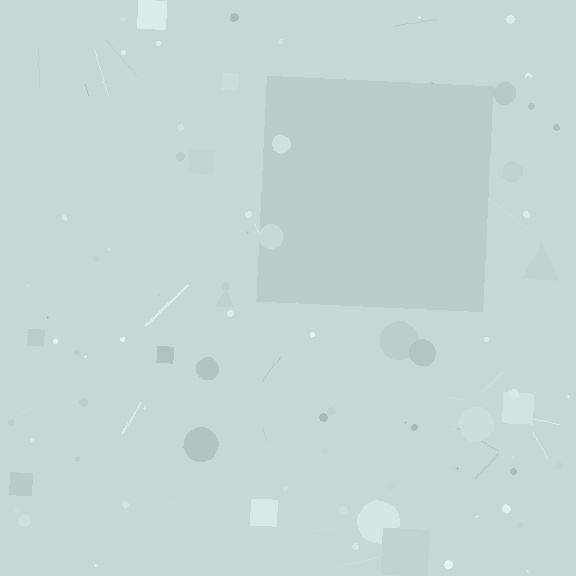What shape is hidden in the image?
A square is hidden in the image.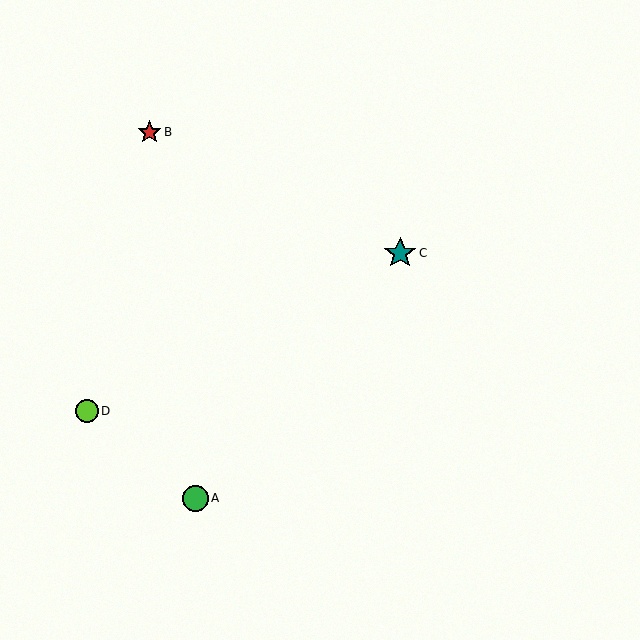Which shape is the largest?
The teal star (labeled C) is the largest.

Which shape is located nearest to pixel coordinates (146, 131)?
The red star (labeled B) at (150, 132) is nearest to that location.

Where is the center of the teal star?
The center of the teal star is at (400, 253).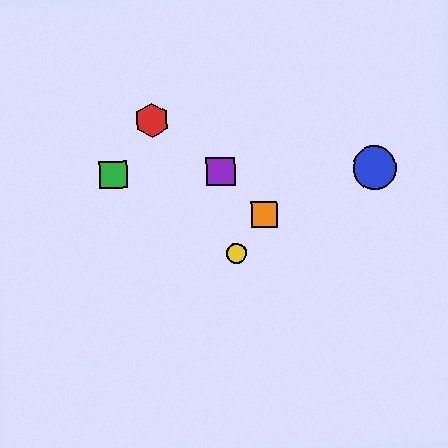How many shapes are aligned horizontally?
3 shapes (the blue circle, the green square, the purple square) are aligned horizontally.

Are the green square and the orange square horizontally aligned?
No, the green square is at y≈174 and the orange square is at y≈214.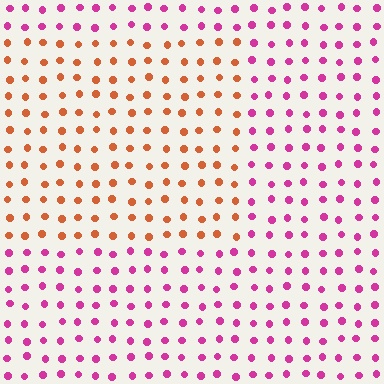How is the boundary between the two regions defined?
The boundary is defined purely by a slight shift in hue (about 58 degrees). Spacing, size, and orientation are identical on both sides.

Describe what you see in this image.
The image is filled with small magenta elements in a uniform arrangement. A rectangle-shaped region is visible where the elements are tinted to a slightly different hue, forming a subtle color boundary.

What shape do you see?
I see a rectangle.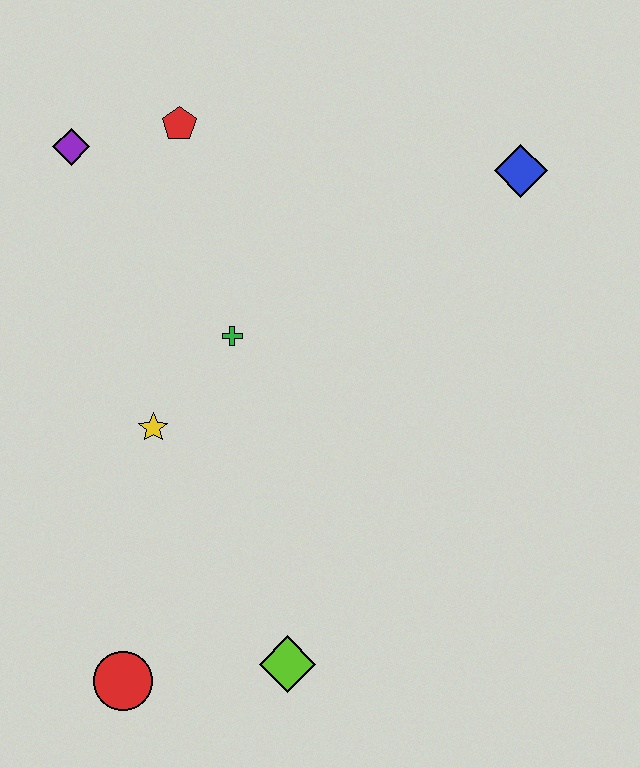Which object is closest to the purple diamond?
The red pentagon is closest to the purple diamond.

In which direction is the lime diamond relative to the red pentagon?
The lime diamond is below the red pentagon.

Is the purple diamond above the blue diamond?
Yes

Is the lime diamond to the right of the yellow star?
Yes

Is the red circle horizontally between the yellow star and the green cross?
No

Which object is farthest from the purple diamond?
The lime diamond is farthest from the purple diamond.